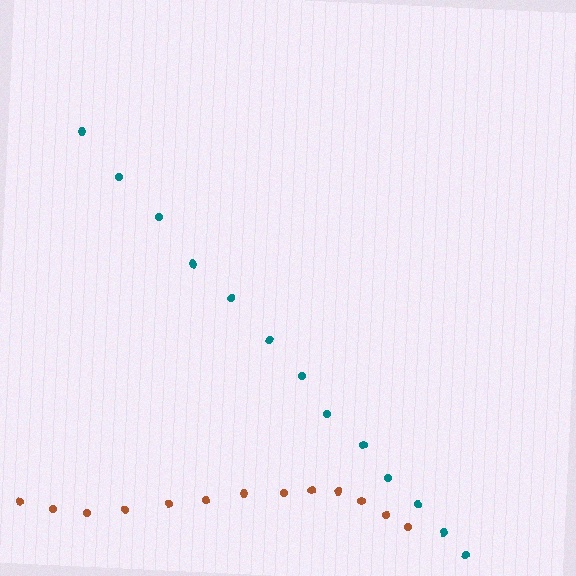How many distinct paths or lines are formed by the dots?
There are 2 distinct paths.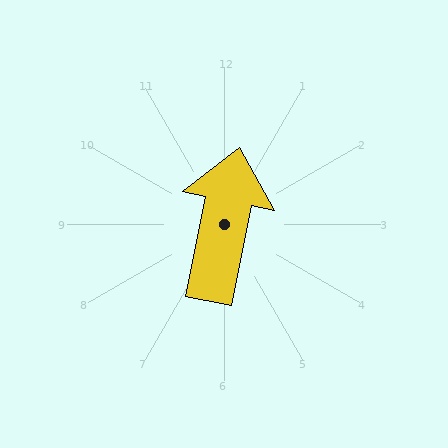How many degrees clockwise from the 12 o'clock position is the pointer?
Approximately 11 degrees.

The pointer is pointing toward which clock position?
Roughly 12 o'clock.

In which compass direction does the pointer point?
North.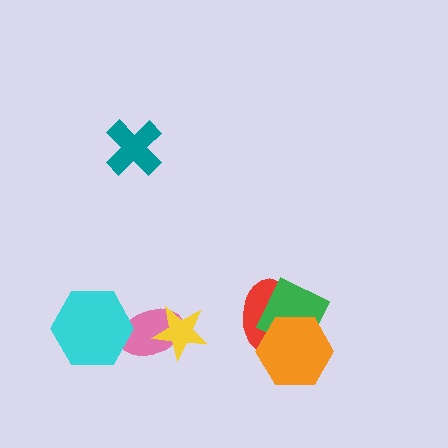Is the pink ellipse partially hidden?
Yes, it is partially covered by another shape.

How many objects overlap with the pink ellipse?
2 objects overlap with the pink ellipse.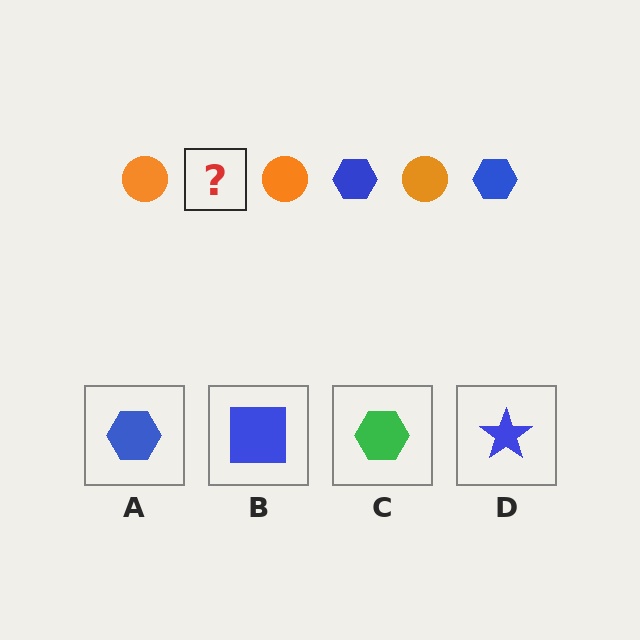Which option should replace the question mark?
Option A.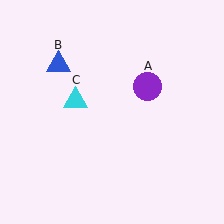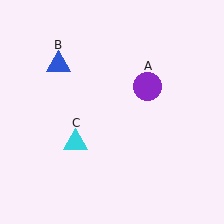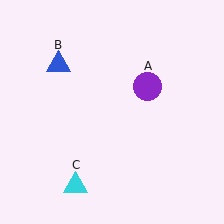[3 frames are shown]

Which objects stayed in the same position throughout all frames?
Purple circle (object A) and blue triangle (object B) remained stationary.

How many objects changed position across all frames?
1 object changed position: cyan triangle (object C).